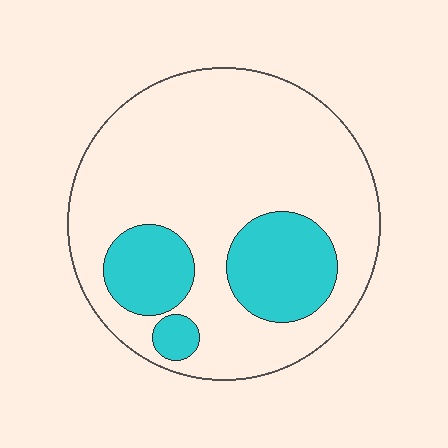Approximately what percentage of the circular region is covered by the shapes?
Approximately 25%.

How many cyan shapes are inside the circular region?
3.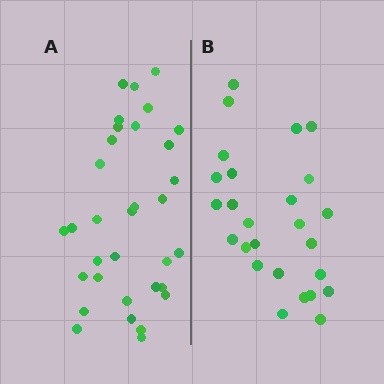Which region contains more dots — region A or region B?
Region A (the left region) has more dots.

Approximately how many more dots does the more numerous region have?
Region A has roughly 8 or so more dots than region B.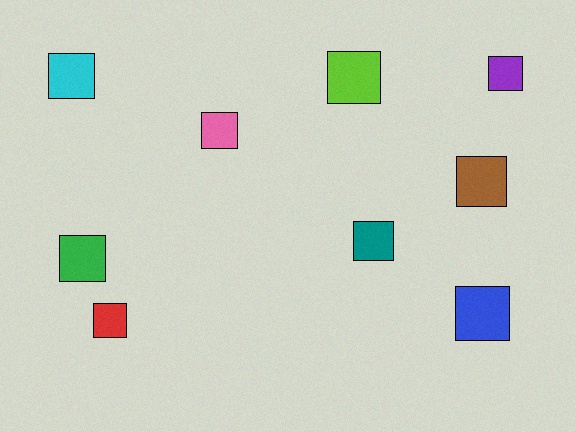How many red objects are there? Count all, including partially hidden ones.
There is 1 red object.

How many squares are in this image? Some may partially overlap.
There are 9 squares.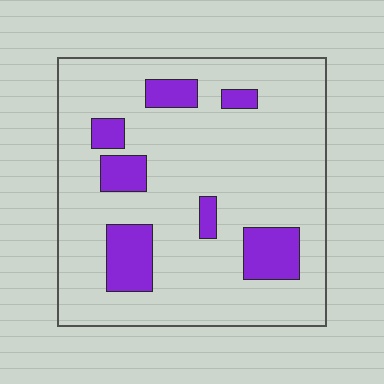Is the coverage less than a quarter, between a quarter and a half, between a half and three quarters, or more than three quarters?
Less than a quarter.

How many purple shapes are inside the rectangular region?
7.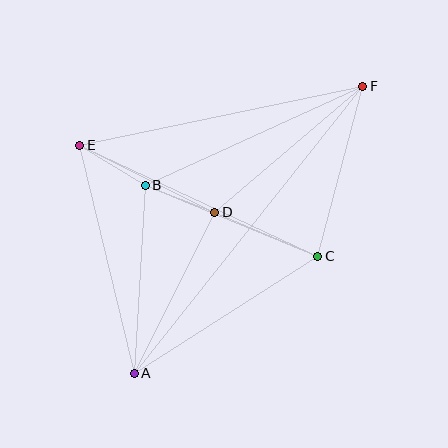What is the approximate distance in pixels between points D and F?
The distance between D and F is approximately 194 pixels.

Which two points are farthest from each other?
Points A and F are farthest from each other.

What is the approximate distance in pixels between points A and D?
The distance between A and D is approximately 180 pixels.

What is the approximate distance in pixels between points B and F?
The distance between B and F is approximately 239 pixels.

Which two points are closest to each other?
Points B and D are closest to each other.